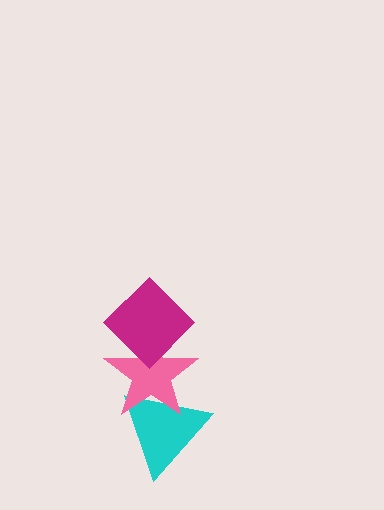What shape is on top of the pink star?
The magenta diamond is on top of the pink star.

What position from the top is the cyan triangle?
The cyan triangle is 3rd from the top.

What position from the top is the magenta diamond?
The magenta diamond is 1st from the top.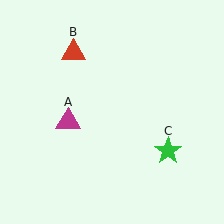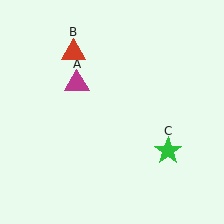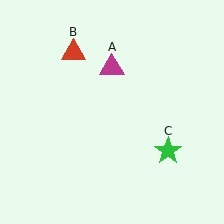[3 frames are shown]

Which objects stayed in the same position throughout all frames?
Red triangle (object B) and green star (object C) remained stationary.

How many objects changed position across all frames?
1 object changed position: magenta triangle (object A).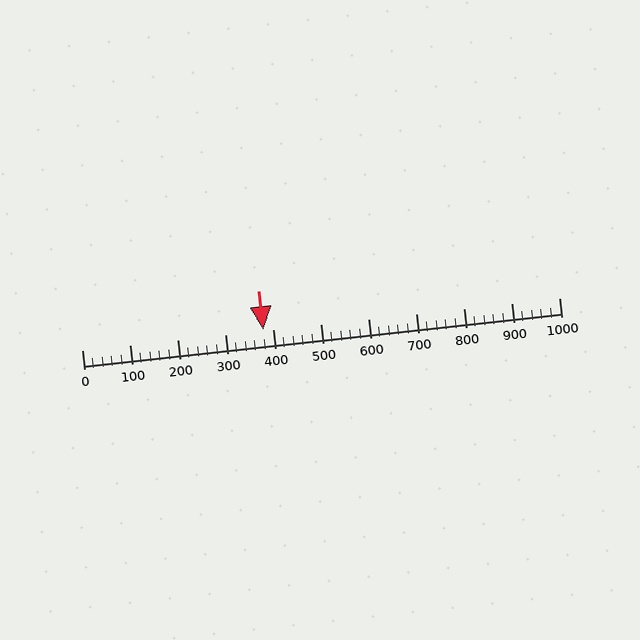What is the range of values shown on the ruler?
The ruler shows values from 0 to 1000.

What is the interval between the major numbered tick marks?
The major tick marks are spaced 100 units apart.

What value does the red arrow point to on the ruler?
The red arrow points to approximately 380.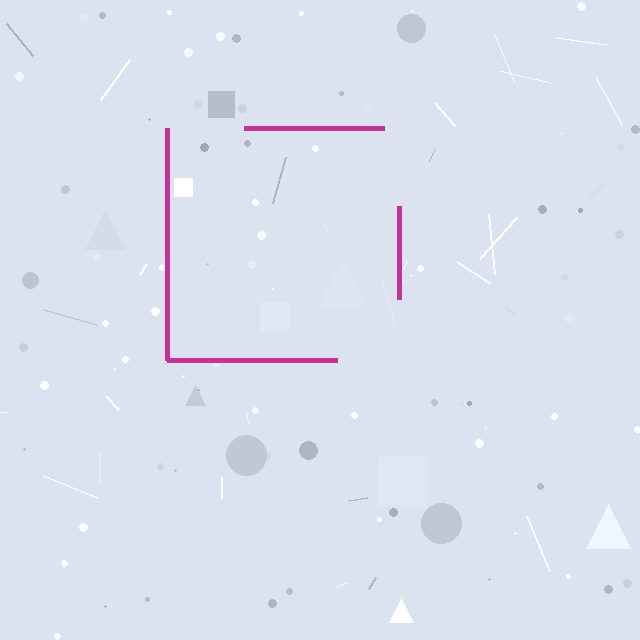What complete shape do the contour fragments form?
The contour fragments form a square.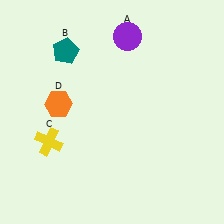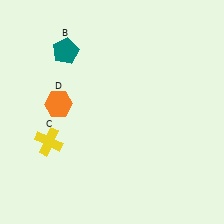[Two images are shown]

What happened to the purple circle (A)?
The purple circle (A) was removed in Image 2. It was in the top-right area of Image 1.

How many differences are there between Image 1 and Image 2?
There is 1 difference between the two images.